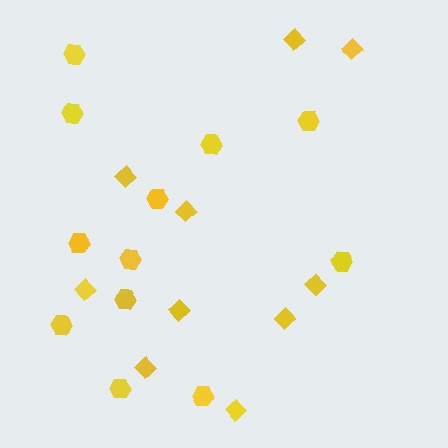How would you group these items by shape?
There are 2 groups: one group of hexagons (12) and one group of diamonds (10).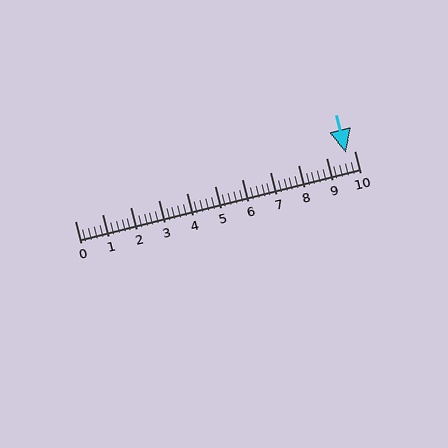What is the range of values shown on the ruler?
The ruler shows values from 0 to 10.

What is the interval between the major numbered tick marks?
The major tick marks are spaced 1 units apart.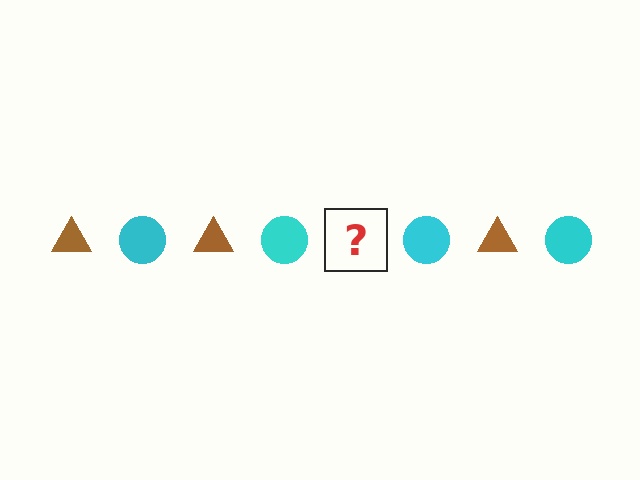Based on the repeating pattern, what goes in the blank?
The blank should be a brown triangle.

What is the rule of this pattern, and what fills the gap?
The rule is that the pattern alternates between brown triangle and cyan circle. The gap should be filled with a brown triangle.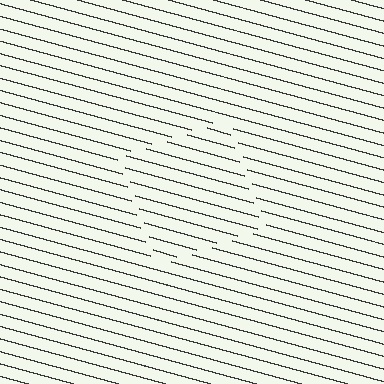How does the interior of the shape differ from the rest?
The interior of the shape contains the same grating, shifted by half a period — the contour is defined by the phase discontinuity where line-ends from the inner and outer gratings abut.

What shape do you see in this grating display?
An illusory square. The interior of the shape contains the same grating, shifted by half a period — the contour is defined by the phase discontinuity where line-ends from the inner and outer gratings abut.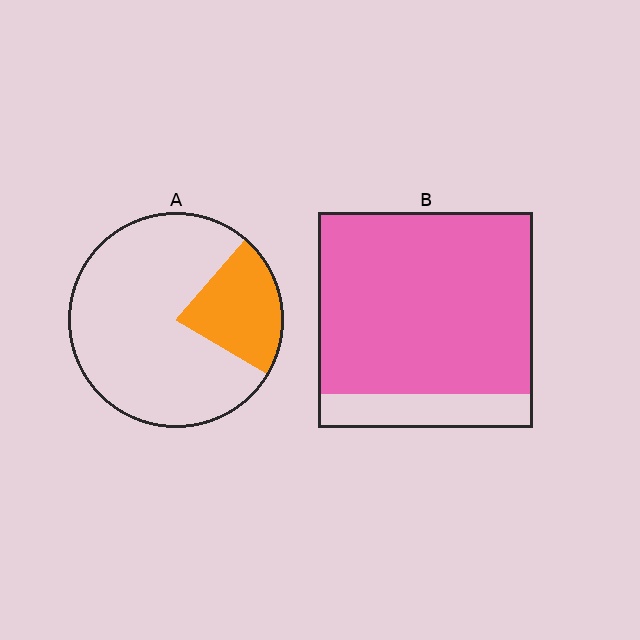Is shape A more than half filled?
No.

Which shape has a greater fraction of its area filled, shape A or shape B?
Shape B.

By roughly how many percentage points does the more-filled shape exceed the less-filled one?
By roughly 60 percentage points (B over A).